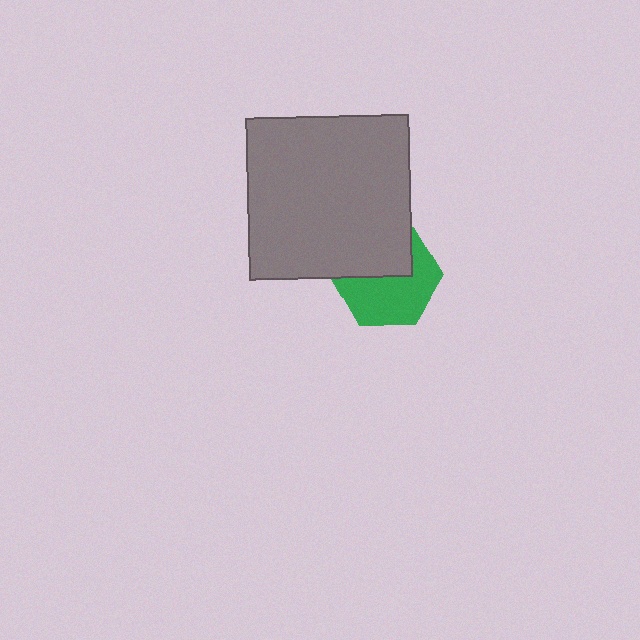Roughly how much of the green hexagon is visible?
About half of it is visible (roughly 59%).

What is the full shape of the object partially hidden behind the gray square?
The partially hidden object is a green hexagon.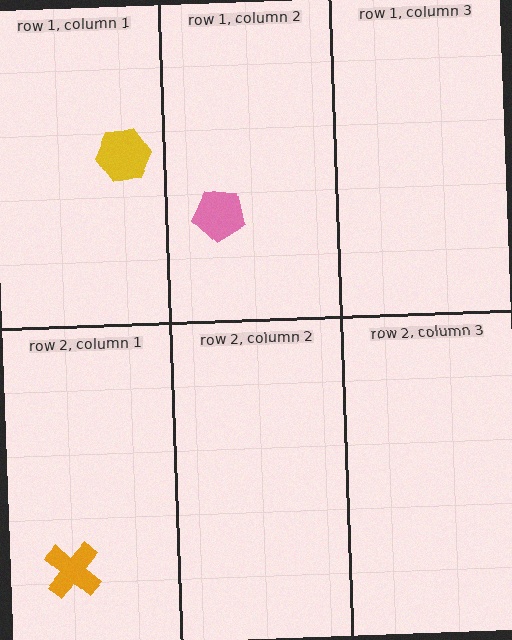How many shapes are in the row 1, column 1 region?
1.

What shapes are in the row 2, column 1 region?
The orange cross.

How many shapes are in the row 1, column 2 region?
1.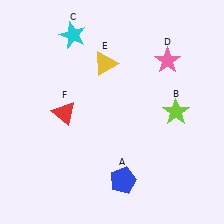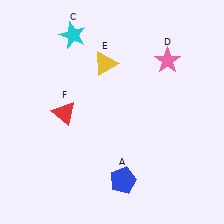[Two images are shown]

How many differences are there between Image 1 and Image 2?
There is 1 difference between the two images.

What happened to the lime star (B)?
The lime star (B) was removed in Image 2. It was in the bottom-right area of Image 1.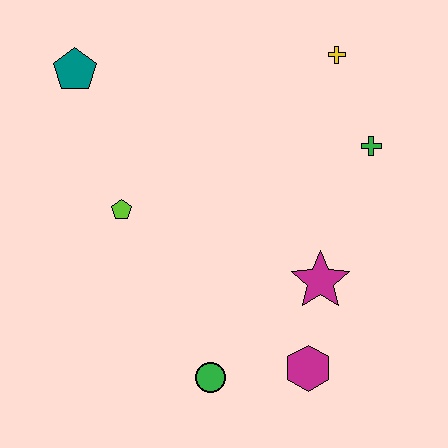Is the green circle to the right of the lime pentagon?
Yes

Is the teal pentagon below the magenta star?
No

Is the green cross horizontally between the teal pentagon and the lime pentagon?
No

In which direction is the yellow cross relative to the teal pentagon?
The yellow cross is to the right of the teal pentagon.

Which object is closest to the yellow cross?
The green cross is closest to the yellow cross.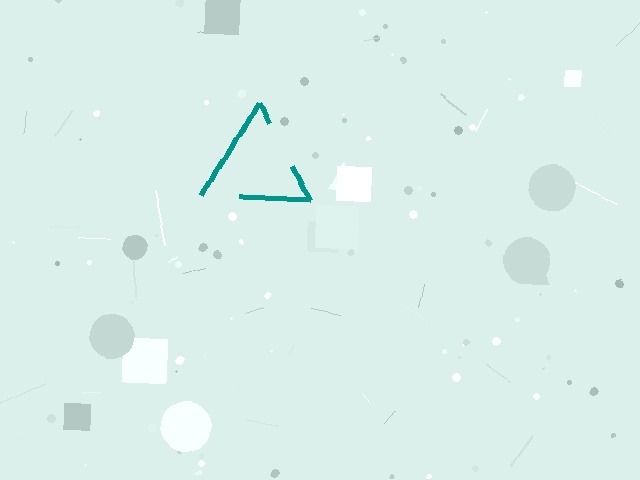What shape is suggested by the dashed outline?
The dashed outline suggests a triangle.